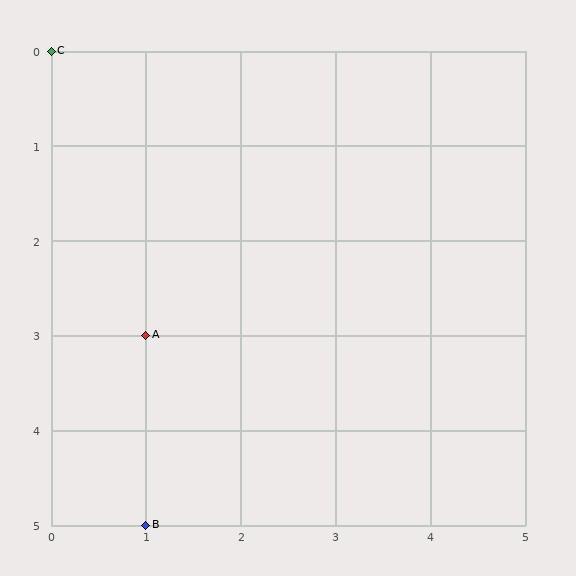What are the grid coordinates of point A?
Point A is at grid coordinates (1, 3).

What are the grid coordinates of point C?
Point C is at grid coordinates (0, 0).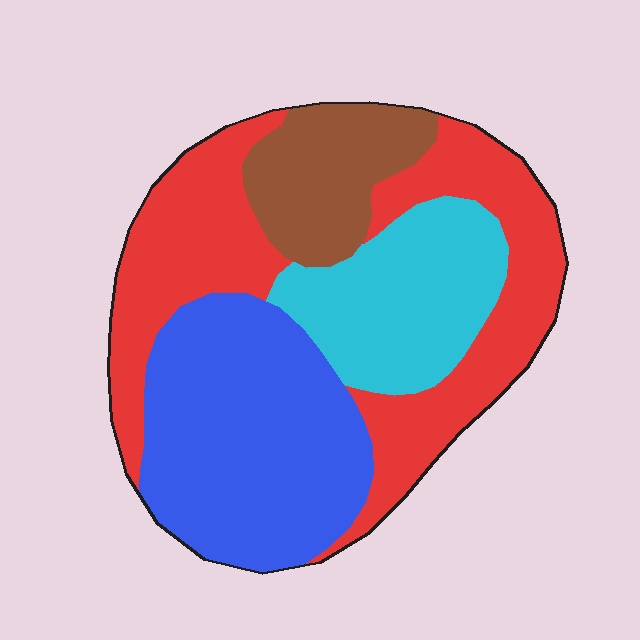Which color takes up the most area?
Red, at roughly 35%.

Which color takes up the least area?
Brown, at roughly 15%.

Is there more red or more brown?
Red.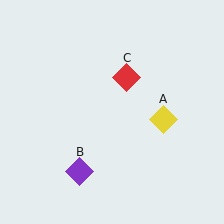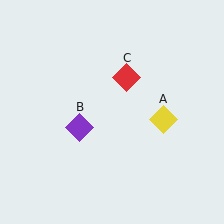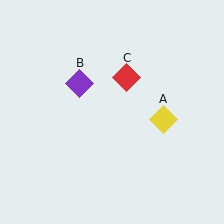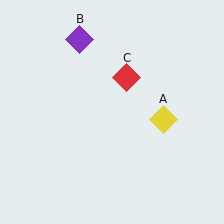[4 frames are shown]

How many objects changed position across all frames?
1 object changed position: purple diamond (object B).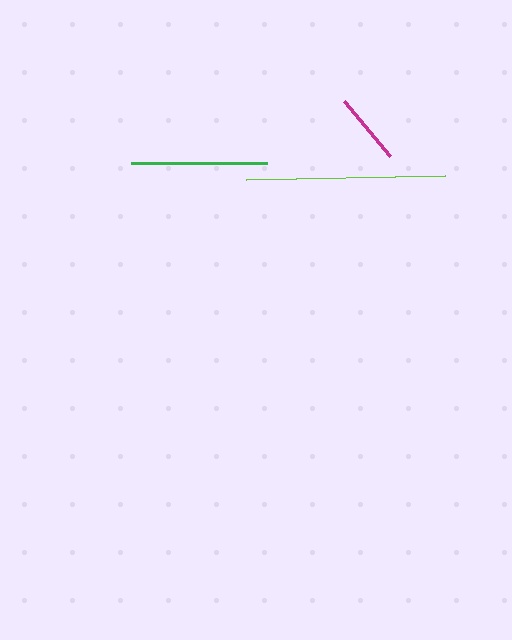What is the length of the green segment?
The green segment is approximately 136 pixels long.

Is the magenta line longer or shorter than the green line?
The green line is longer than the magenta line.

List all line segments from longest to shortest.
From longest to shortest: lime, green, magenta.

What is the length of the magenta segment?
The magenta segment is approximately 71 pixels long.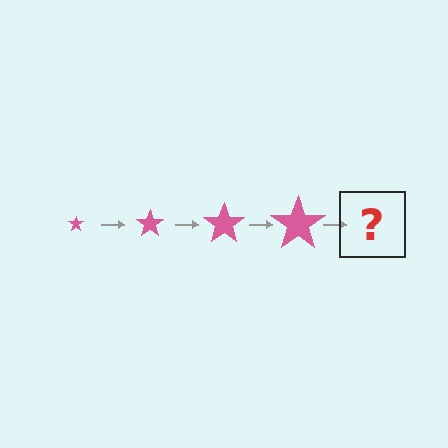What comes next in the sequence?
The next element should be a pink star, larger than the previous one.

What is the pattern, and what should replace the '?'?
The pattern is that the star gets progressively larger each step. The '?' should be a pink star, larger than the previous one.